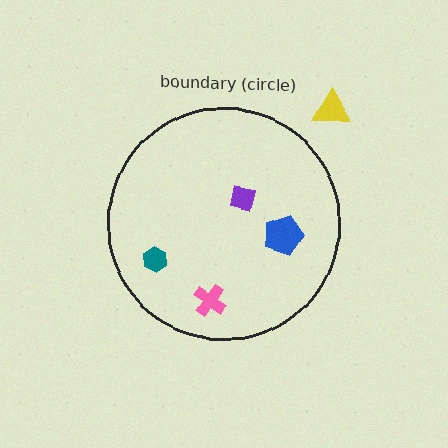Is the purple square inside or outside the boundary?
Inside.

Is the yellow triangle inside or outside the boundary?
Outside.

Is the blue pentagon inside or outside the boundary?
Inside.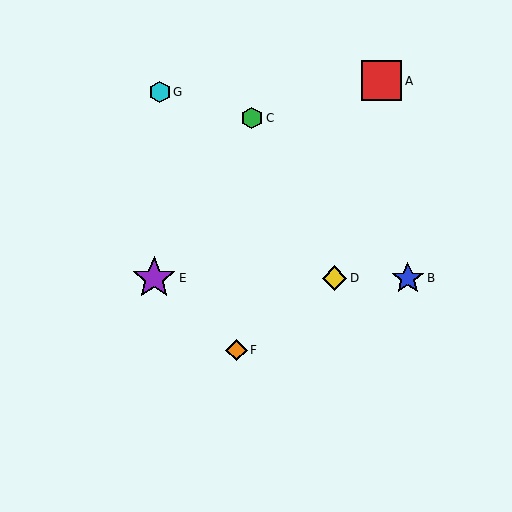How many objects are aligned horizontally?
3 objects (B, D, E) are aligned horizontally.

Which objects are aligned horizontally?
Objects B, D, E are aligned horizontally.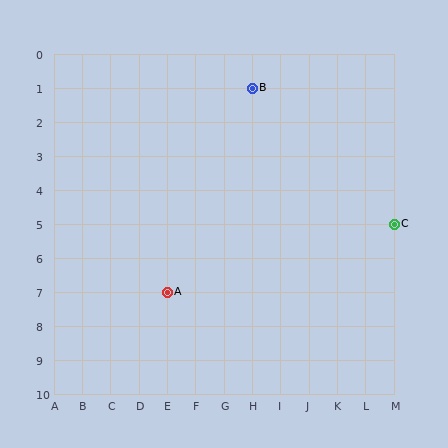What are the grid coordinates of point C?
Point C is at grid coordinates (M, 5).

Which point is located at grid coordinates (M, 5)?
Point C is at (M, 5).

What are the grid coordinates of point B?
Point B is at grid coordinates (H, 1).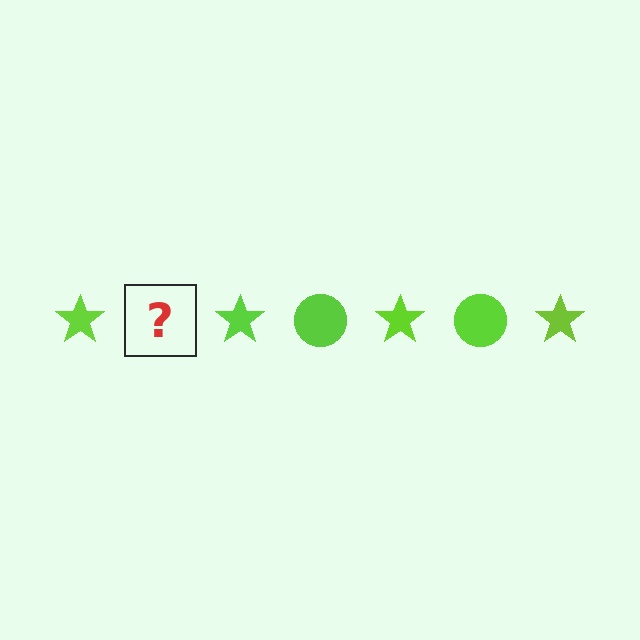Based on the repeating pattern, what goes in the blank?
The blank should be a lime circle.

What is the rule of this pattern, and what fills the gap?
The rule is that the pattern cycles through star, circle shapes in lime. The gap should be filled with a lime circle.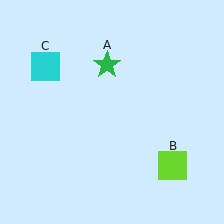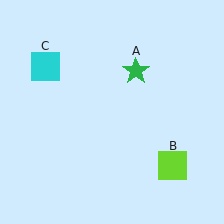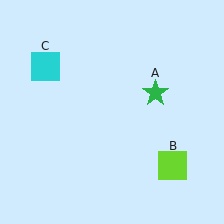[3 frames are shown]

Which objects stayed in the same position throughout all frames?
Lime square (object B) and cyan square (object C) remained stationary.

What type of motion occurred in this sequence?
The green star (object A) rotated clockwise around the center of the scene.